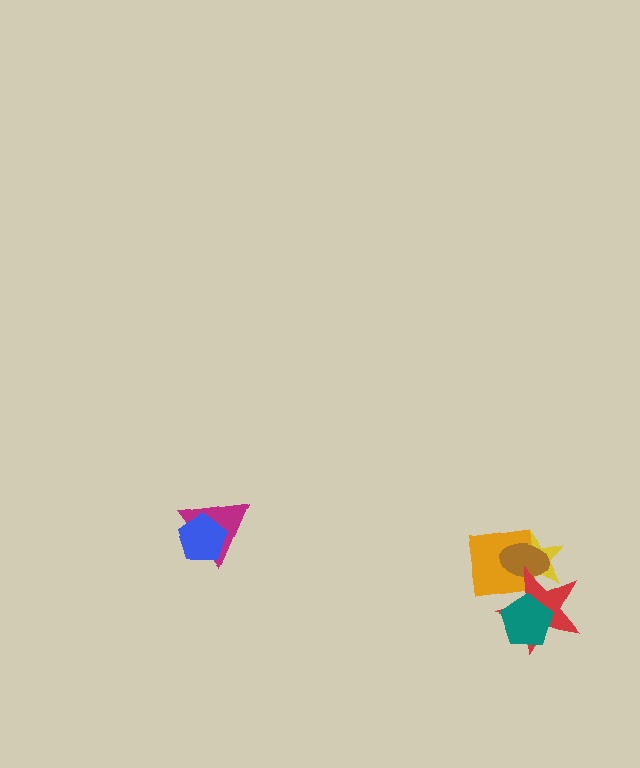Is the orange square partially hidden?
Yes, it is partially covered by another shape.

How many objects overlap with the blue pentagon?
1 object overlaps with the blue pentagon.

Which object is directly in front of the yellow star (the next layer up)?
The orange square is directly in front of the yellow star.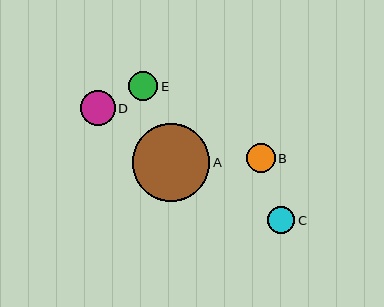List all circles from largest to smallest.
From largest to smallest: A, D, E, B, C.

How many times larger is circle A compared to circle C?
Circle A is approximately 2.9 times the size of circle C.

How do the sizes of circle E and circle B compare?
Circle E and circle B are approximately the same size.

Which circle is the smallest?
Circle C is the smallest with a size of approximately 27 pixels.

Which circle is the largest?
Circle A is the largest with a size of approximately 78 pixels.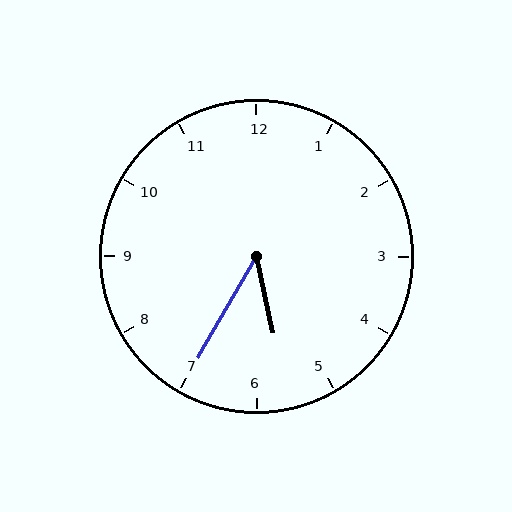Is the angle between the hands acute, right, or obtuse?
It is acute.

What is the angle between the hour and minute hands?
Approximately 42 degrees.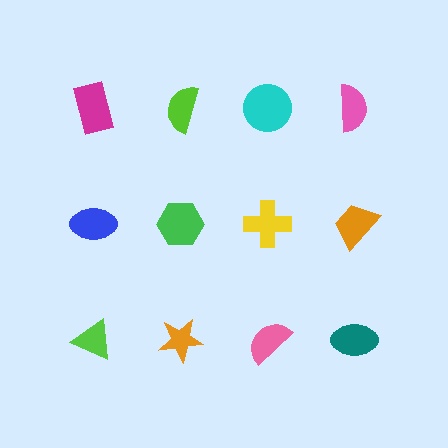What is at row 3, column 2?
An orange star.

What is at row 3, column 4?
A teal ellipse.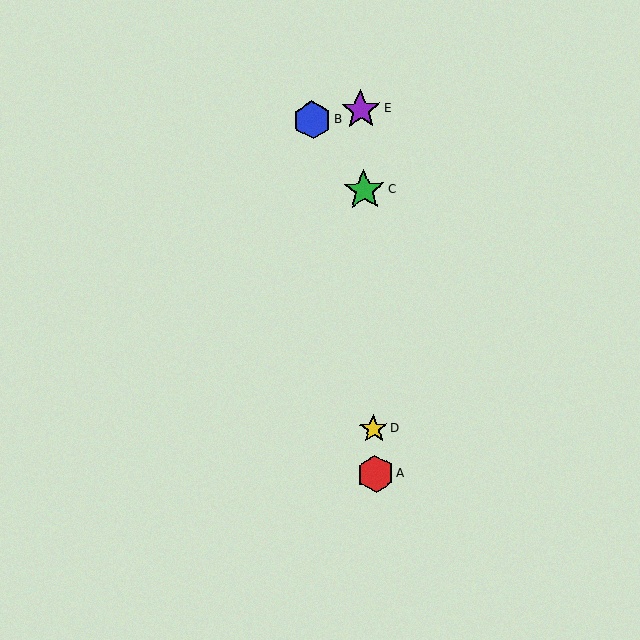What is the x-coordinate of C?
Object C is at x≈364.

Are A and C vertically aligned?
Yes, both are at x≈375.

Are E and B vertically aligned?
No, E is at x≈361 and B is at x≈312.